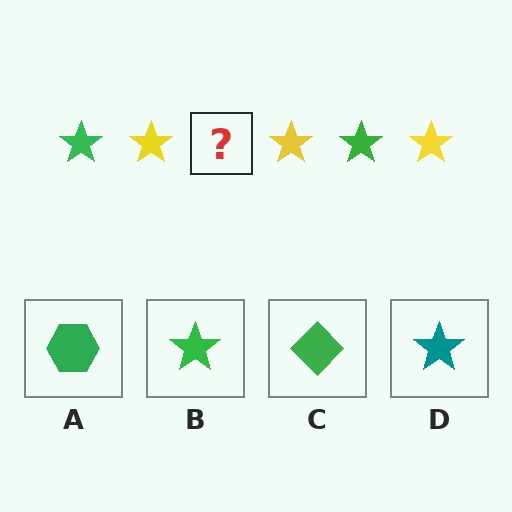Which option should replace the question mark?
Option B.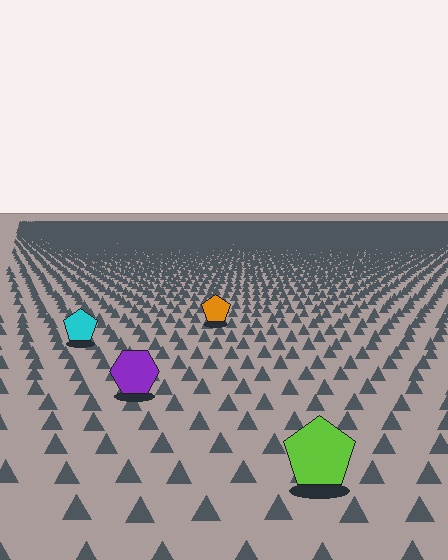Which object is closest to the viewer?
The lime pentagon is closest. The texture marks near it are larger and more spread out.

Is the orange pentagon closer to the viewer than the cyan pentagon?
No. The cyan pentagon is closer — you can tell from the texture gradient: the ground texture is coarser near it.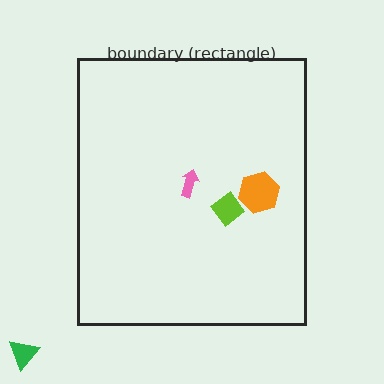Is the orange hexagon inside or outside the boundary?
Inside.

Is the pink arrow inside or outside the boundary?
Inside.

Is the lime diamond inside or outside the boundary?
Inside.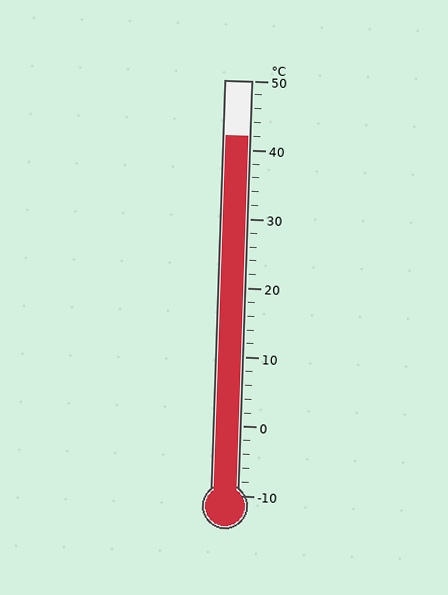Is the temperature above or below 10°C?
The temperature is above 10°C.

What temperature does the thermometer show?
The thermometer shows approximately 42°C.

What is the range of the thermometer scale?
The thermometer scale ranges from -10°C to 50°C.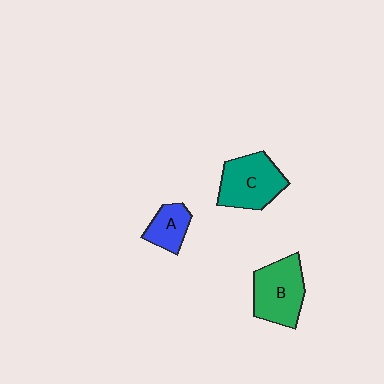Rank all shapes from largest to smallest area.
From largest to smallest: C (teal), B (green), A (blue).